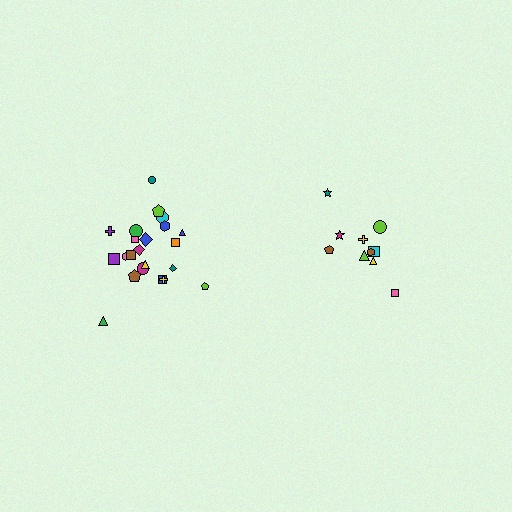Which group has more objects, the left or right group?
The left group.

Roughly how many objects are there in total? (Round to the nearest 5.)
Roughly 30 objects in total.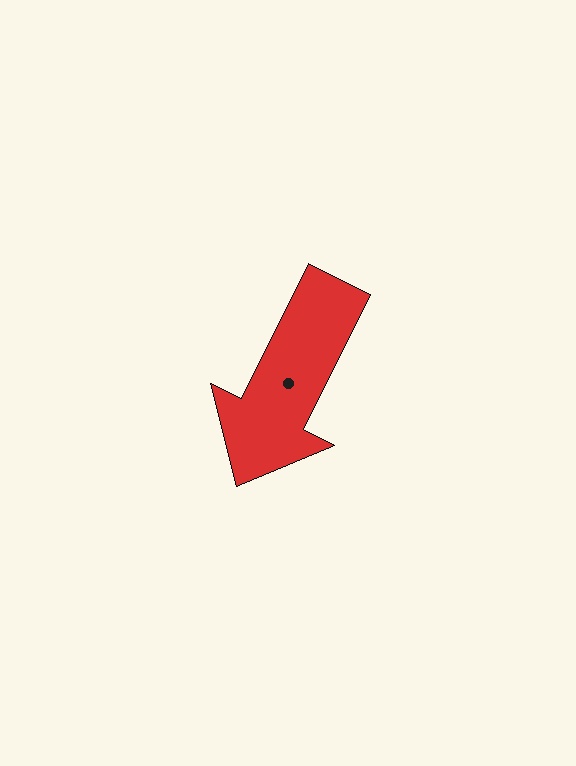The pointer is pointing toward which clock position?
Roughly 7 o'clock.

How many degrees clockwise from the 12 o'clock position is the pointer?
Approximately 206 degrees.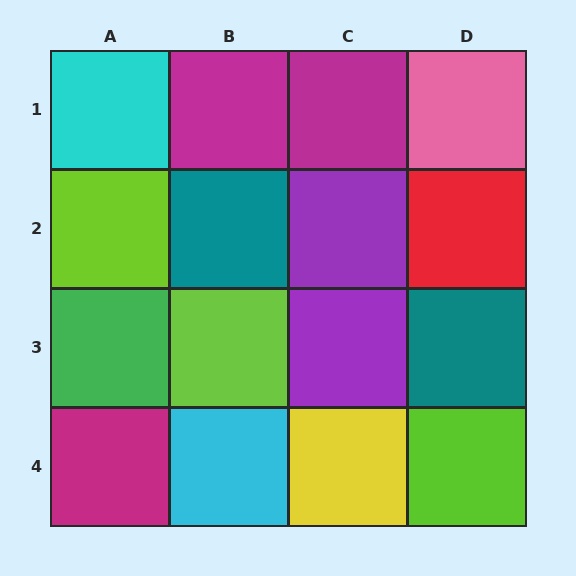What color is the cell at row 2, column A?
Lime.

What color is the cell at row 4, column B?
Cyan.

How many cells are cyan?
2 cells are cyan.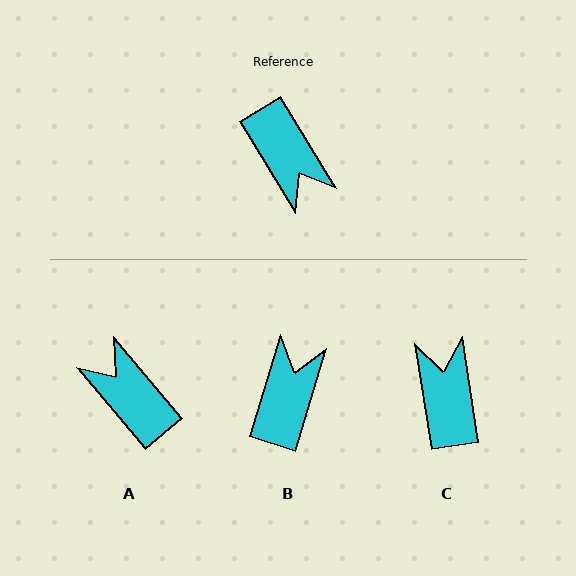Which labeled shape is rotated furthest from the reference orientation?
A, about 171 degrees away.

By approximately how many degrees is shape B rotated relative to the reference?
Approximately 132 degrees counter-clockwise.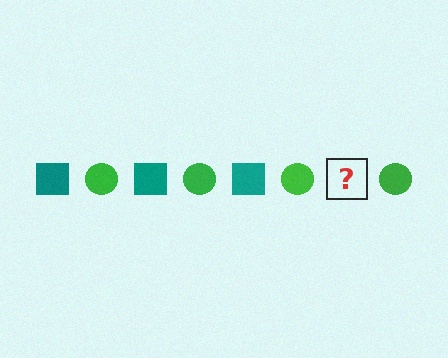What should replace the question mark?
The question mark should be replaced with a teal square.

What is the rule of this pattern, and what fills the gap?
The rule is that the pattern alternates between teal square and green circle. The gap should be filled with a teal square.